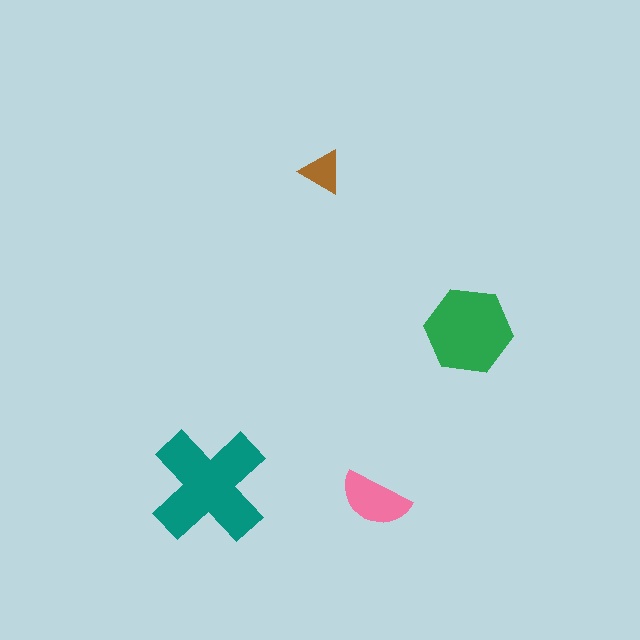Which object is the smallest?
The brown triangle.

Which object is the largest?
The teal cross.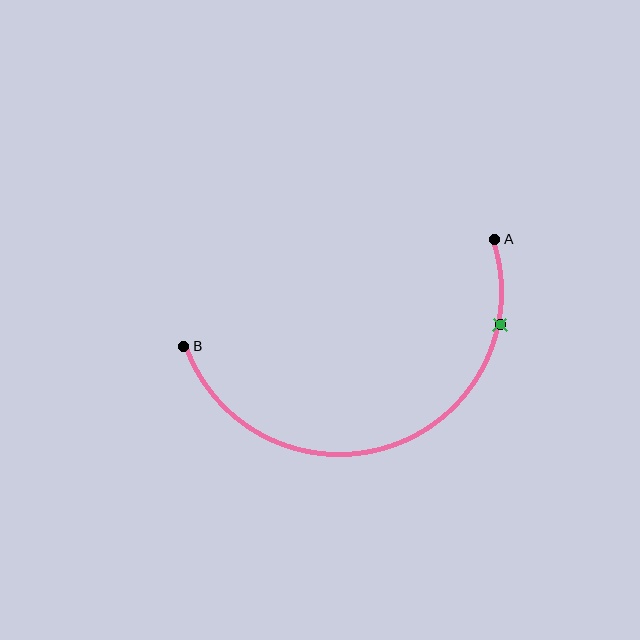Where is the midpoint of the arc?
The arc midpoint is the point on the curve farthest from the straight line joining A and B. It sits below that line.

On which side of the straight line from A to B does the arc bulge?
The arc bulges below the straight line connecting A and B.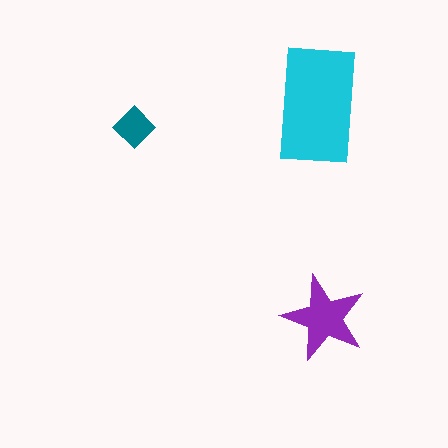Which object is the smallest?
The teal diamond.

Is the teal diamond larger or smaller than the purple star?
Smaller.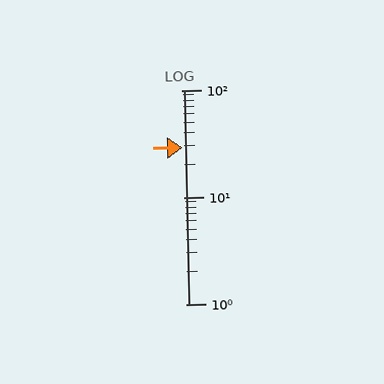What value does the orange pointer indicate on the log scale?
The pointer indicates approximately 29.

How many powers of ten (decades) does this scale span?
The scale spans 2 decades, from 1 to 100.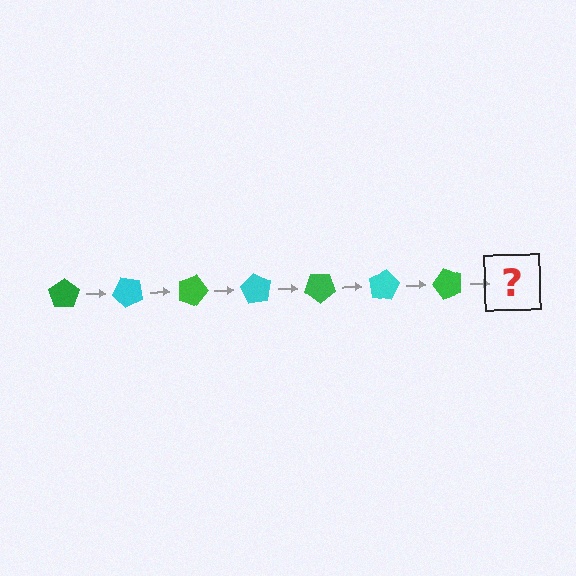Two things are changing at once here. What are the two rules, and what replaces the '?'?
The two rules are that it rotates 45 degrees each step and the color cycles through green and cyan. The '?' should be a cyan pentagon, rotated 315 degrees from the start.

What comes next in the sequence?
The next element should be a cyan pentagon, rotated 315 degrees from the start.